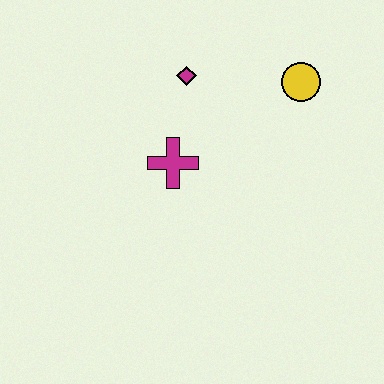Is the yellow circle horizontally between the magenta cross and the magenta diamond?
No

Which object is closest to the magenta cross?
The magenta diamond is closest to the magenta cross.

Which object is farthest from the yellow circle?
The magenta cross is farthest from the yellow circle.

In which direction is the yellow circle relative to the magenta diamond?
The yellow circle is to the right of the magenta diamond.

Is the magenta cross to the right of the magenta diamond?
No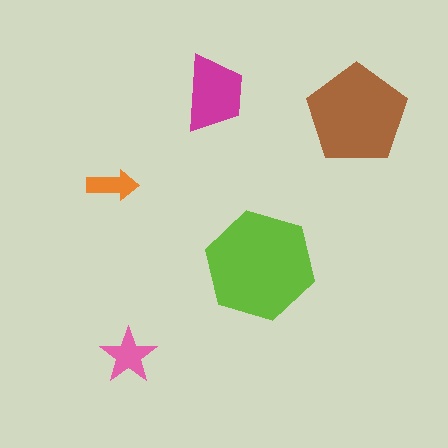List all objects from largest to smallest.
The lime hexagon, the brown pentagon, the magenta trapezoid, the pink star, the orange arrow.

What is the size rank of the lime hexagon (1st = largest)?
1st.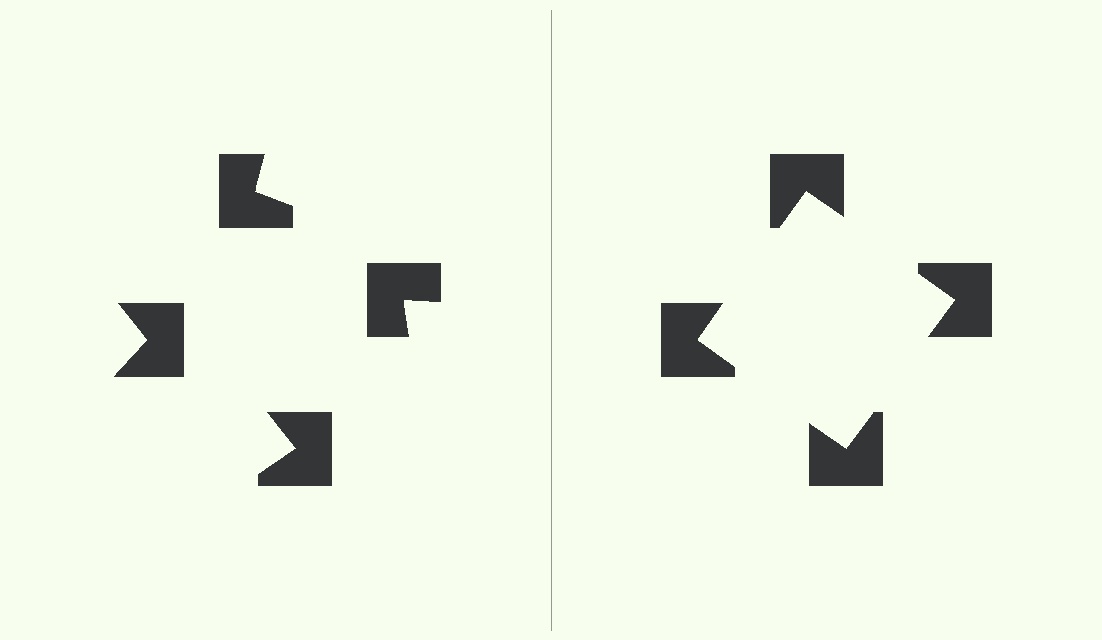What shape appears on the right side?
An illusory square.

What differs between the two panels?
The notched squares are positioned identically on both sides; only the wedge orientations differ. On the right they align to a square; on the left they are misaligned.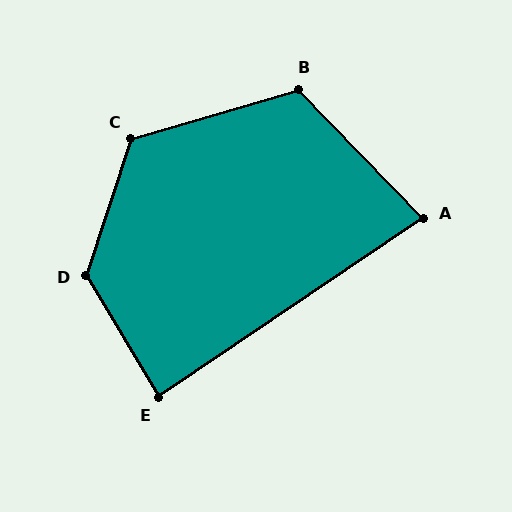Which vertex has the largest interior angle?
D, at approximately 131 degrees.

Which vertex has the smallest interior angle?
A, at approximately 80 degrees.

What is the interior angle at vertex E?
Approximately 87 degrees (approximately right).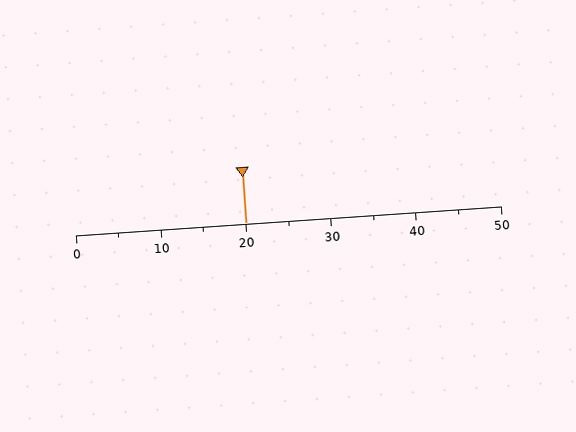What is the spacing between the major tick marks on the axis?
The major ticks are spaced 10 apart.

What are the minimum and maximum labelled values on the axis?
The axis runs from 0 to 50.